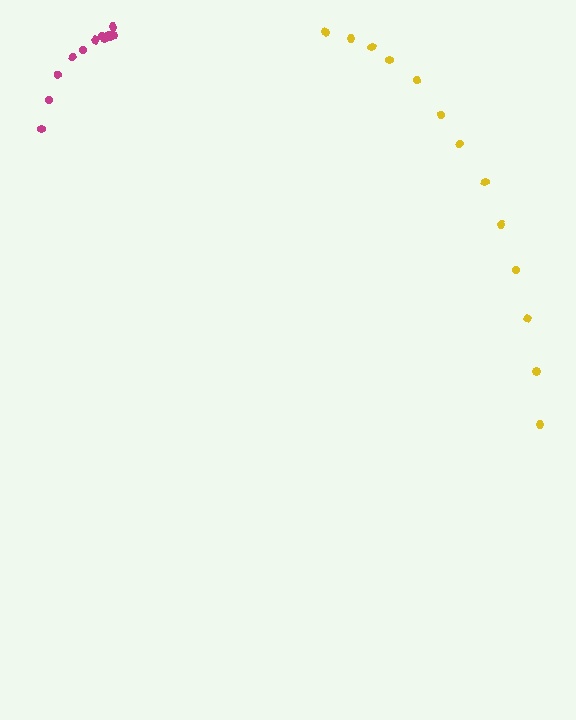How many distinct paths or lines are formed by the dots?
There are 2 distinct paths.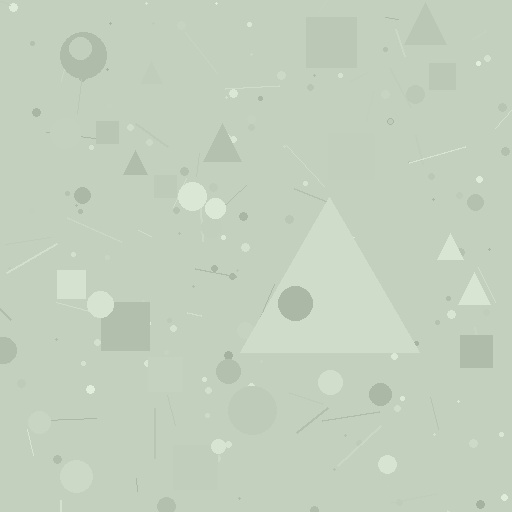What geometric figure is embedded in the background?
A triangle is embedded in the background.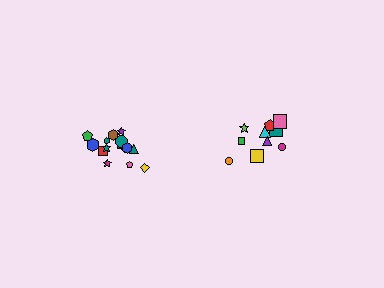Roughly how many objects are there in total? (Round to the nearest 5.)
Roughly 25 objects in total.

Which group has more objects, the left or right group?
The left group.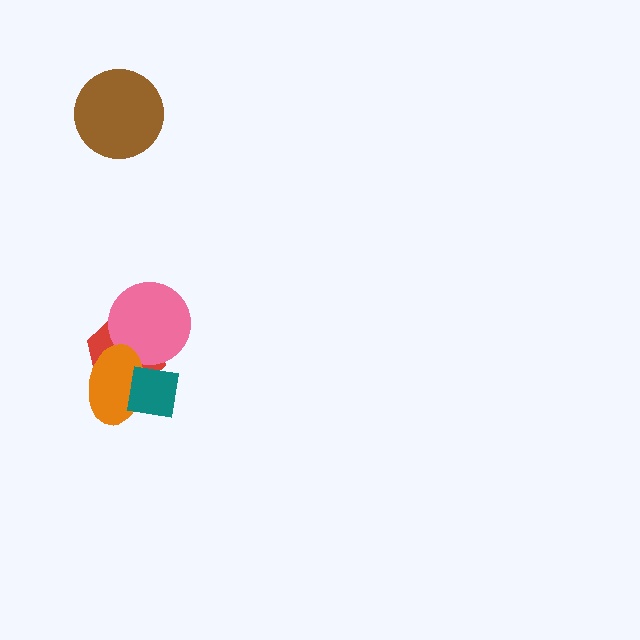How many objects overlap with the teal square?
2 objects overlap with the teal square.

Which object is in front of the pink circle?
The orange ellipse is in front of the pink circle.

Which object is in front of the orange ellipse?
The teal square is in front of the orange ellipse.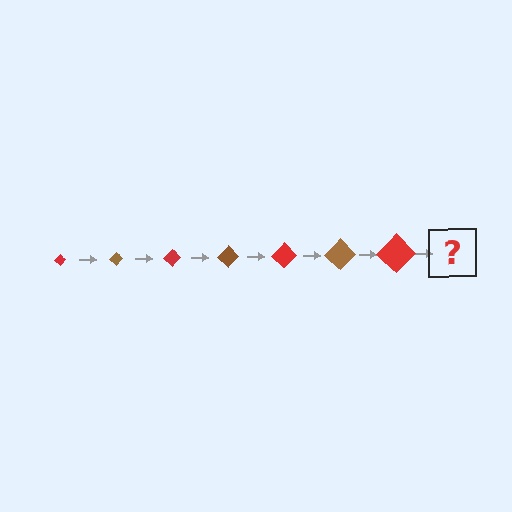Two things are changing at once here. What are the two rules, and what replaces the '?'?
The two rules are that the diamond grows larger each step and the color cycles through red and brown. The '?' should be a brown diamond, larger than the previous one.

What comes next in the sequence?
The next element should be a brown diamond, larger than the previous one.